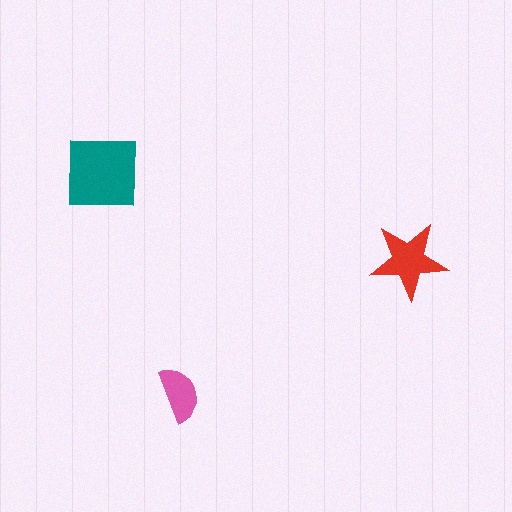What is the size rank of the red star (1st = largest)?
2nd.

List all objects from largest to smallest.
The teal square, the red star, the pink semicircle.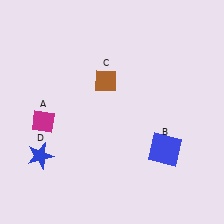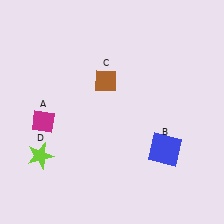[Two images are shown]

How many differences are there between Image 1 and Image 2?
There is 1 difference between the two images.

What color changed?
The star (D) changed from blue in Image 1 to lime in Image 2.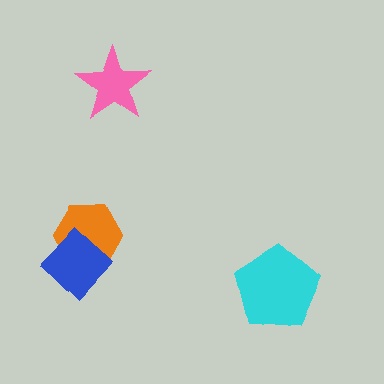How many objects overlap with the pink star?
0 objects overlap with the pink star.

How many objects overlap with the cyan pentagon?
0 objects overlap with the cyan pentagon.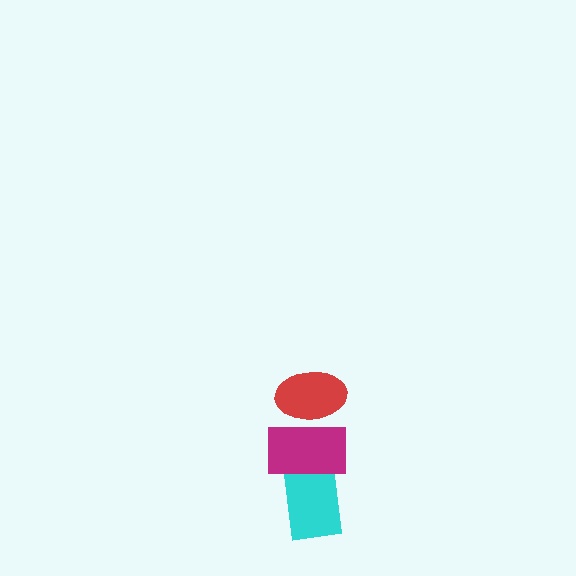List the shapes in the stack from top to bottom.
From top to bottom: the red ellipse, the magenta rectangle, the cyan rectangle.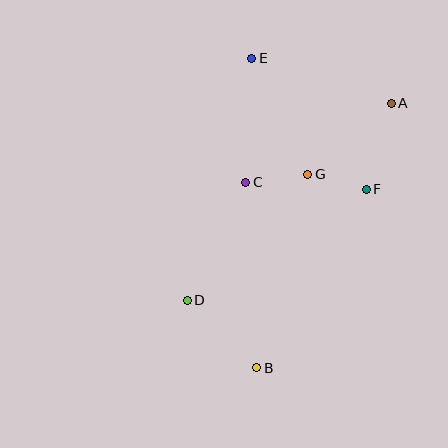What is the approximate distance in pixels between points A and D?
The distance between A and D is approximately 283 pixels.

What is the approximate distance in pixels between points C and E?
The distance between C and E is approximately 124 pixels.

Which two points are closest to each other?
Points F and G are closest to each other.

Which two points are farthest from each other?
Points B and E are farthest from each other.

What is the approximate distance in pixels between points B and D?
The distance between B and D is approximately 97 pixels.